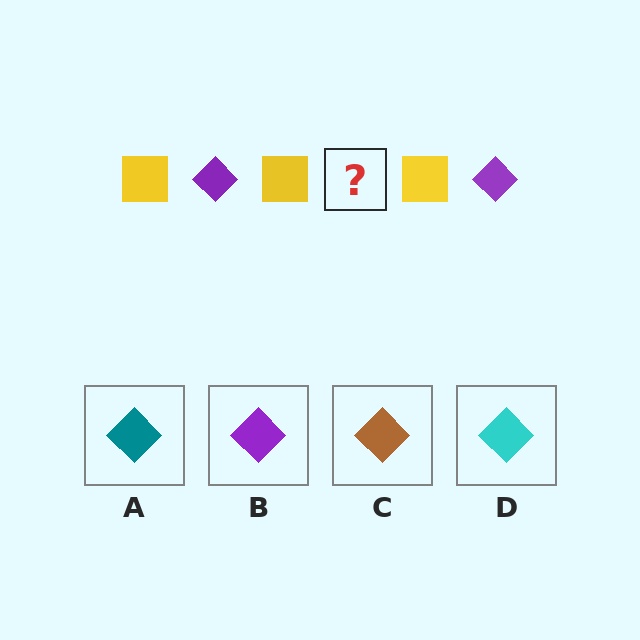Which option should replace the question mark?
Option B.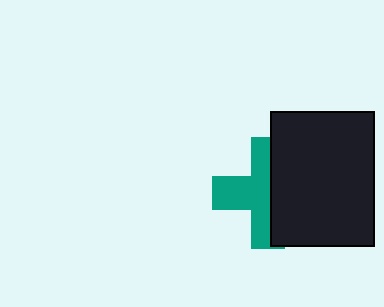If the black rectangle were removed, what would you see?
You would see the complete teal cross.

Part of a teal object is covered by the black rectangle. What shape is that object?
It is a cross.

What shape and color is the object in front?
The object in front is a black rectangle.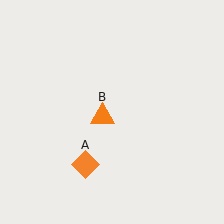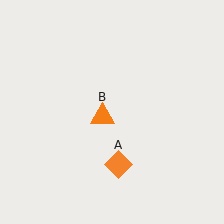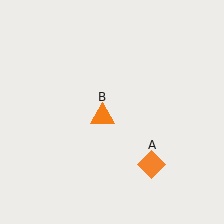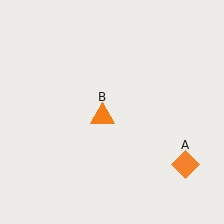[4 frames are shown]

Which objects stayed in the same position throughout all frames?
Orange triangle (object B) remained stationary.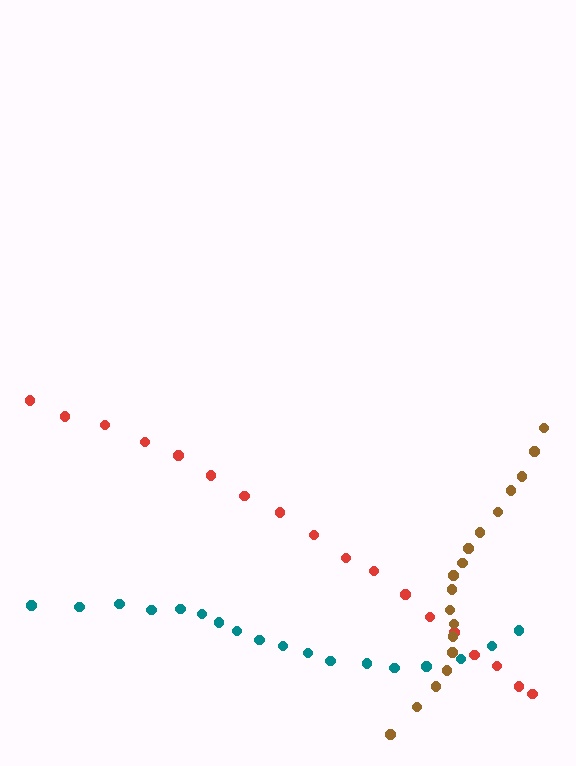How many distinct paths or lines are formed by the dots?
There are 3 distinct paths.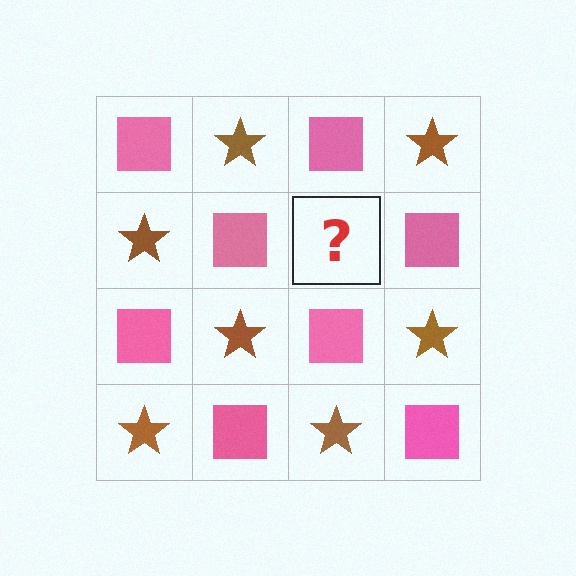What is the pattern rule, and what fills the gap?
The rule is that it alternates pink square and brown star in a checkerboard pattern. The gap should be filled with a brown star.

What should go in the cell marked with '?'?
The missing cell should contain a brown star.